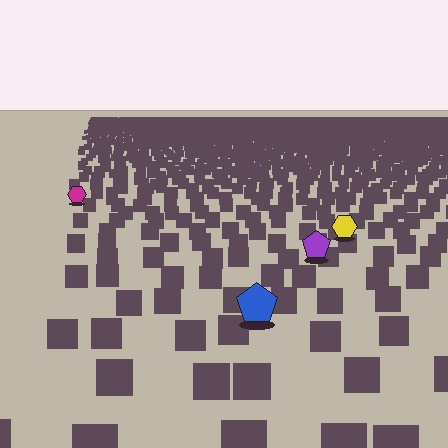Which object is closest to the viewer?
The blue pentagon is closest. The texture marks near it are larger and more spread out.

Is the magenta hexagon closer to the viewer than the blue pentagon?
No. The blue pentagon is closer — you can tell from the texture gradient: the ground texture is coarser near it.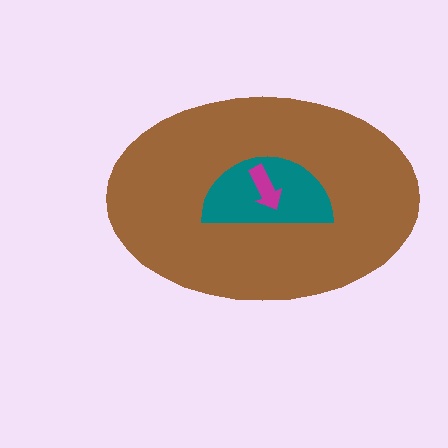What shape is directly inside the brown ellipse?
The teal semicircle.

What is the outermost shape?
The brown ellipse.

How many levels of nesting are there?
3.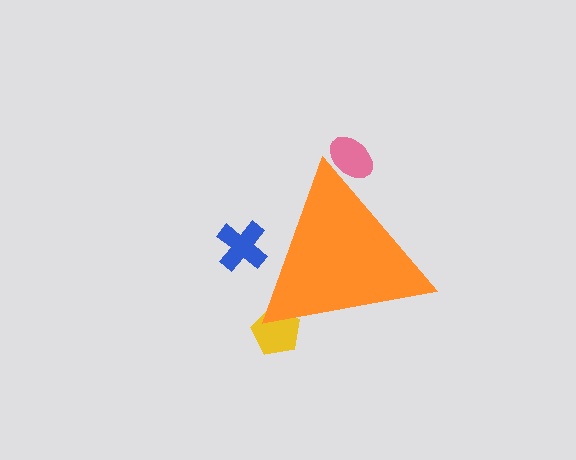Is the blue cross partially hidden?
Yes, the blue cross is partially hidden behind the orange triangle.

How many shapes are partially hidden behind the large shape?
3 shapes are partially hidden.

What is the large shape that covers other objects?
An orange triangle.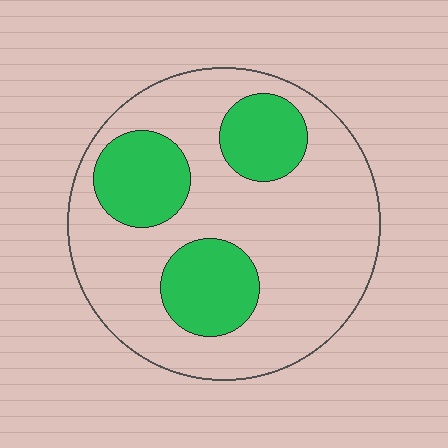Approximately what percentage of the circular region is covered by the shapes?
Approximately 30%.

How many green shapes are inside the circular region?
3.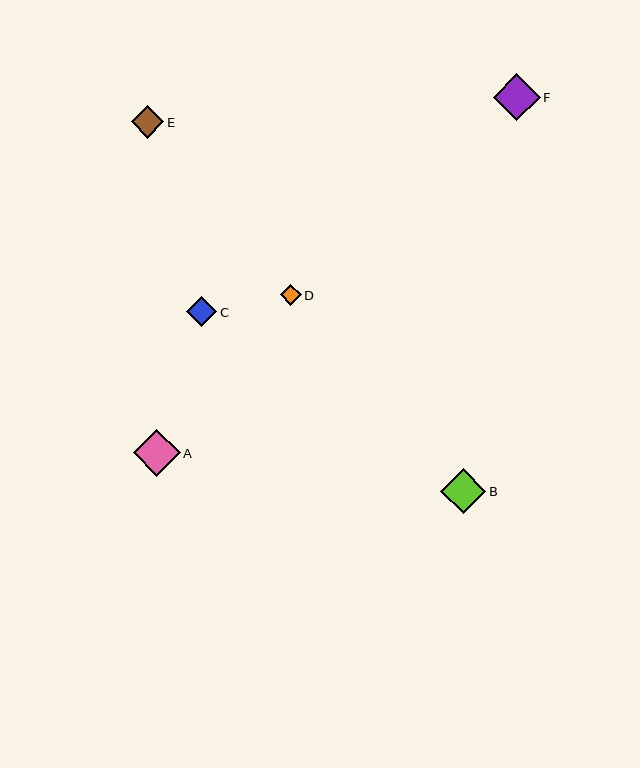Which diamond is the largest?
Diamond A is the largest with a size of approximately 47 pixels.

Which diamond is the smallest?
Diamond D is the smallest with a size of approximately 21 pixels.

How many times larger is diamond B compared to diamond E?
Diamond B is approximately 1.4 times the size of diamond E.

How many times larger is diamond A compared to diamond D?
Diamond A is approximately 2.2 times the size of diamond D.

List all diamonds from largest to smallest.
From largest to smallest: A, F, B, E, C, D.